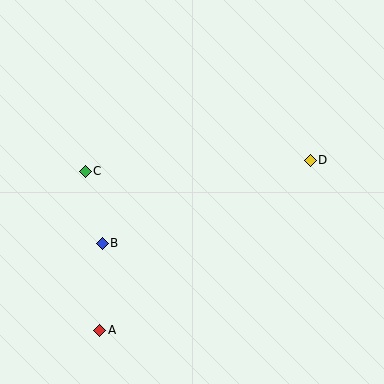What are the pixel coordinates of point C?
Point C is at (85, 171).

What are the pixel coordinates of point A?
Point A is at (100, 330).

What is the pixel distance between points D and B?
The distance between D and B is 224 pixels.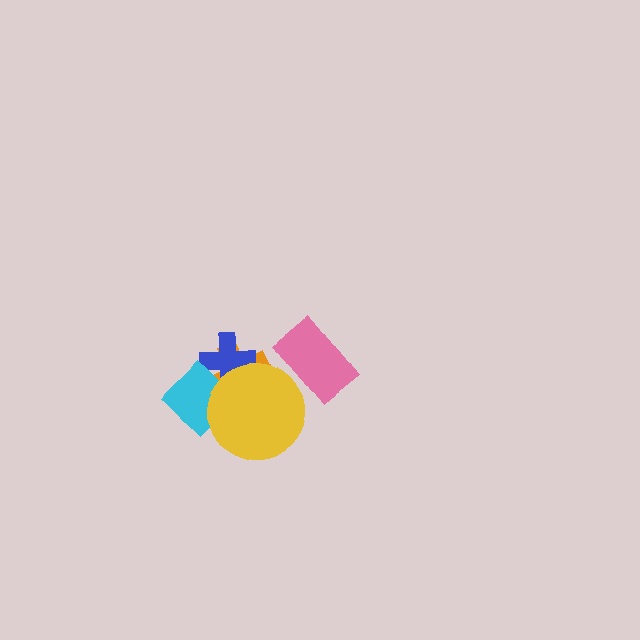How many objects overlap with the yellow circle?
3 objects overlap with the yellow circle.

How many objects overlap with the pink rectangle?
0 objects overlap with the pink rectangle.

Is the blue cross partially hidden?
Yes, it is partially covered by another shape.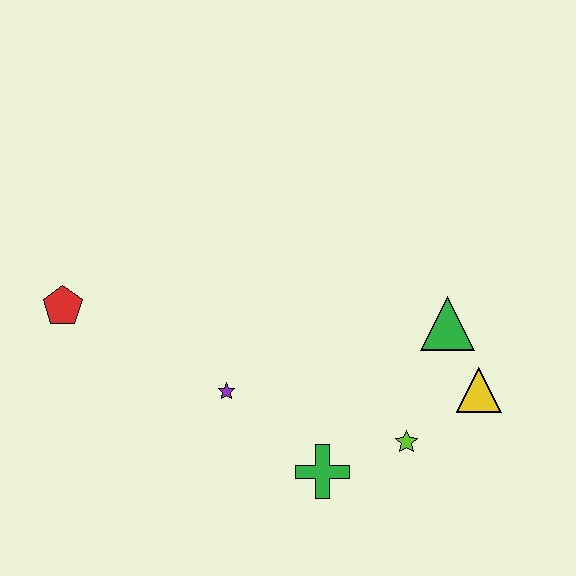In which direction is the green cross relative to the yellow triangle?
The green cross is to the left of the yellow triangle.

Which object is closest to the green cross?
The lime star is closest to the green cross.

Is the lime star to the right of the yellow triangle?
No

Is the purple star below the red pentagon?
Yes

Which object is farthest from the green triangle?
The red pentagon is farthest from the green triangle.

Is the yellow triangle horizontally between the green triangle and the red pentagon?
No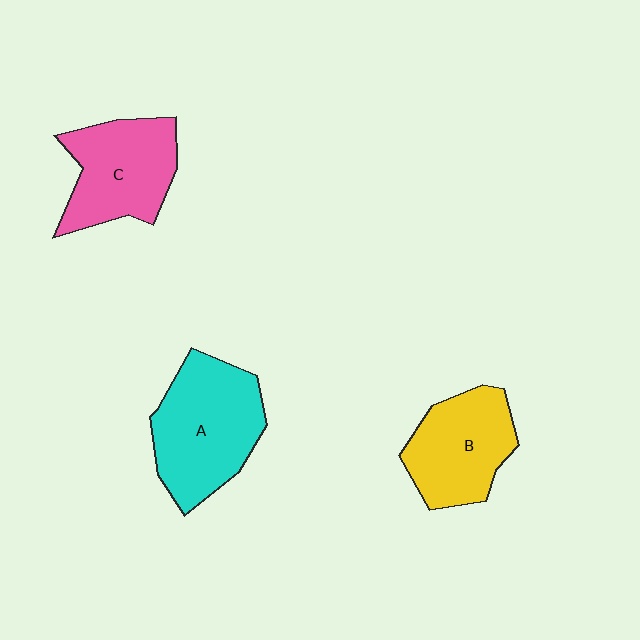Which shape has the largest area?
Shape A (cyan).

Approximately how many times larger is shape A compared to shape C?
Approximately 1.2 times.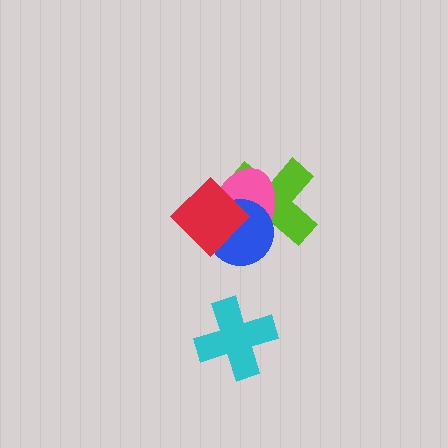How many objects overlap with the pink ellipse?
3 objects overlap with the pink ellipse.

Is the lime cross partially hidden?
Yes, it is partially covered by another shape.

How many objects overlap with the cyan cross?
0 objects overlap with the cyan cross.